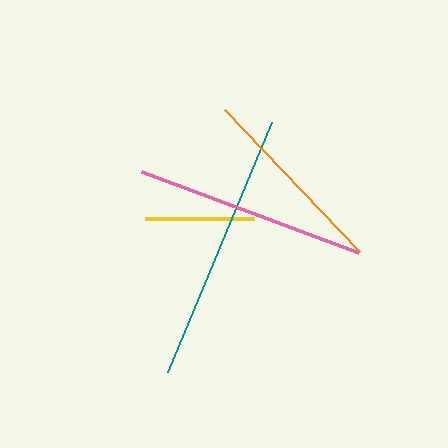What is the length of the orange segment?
The orange segment is approximately 195 pixels long.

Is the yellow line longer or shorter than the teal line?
The teal line is longer than the yellow line.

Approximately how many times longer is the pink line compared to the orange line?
The pink line is approximately 1.2 times the length of the orange line.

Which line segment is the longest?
The teal line is the longest at approximately 271 pixels.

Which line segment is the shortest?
The yellow line is the shortest at approximately 109 pixels.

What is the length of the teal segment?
The teal segment is approximately 271 pixels long.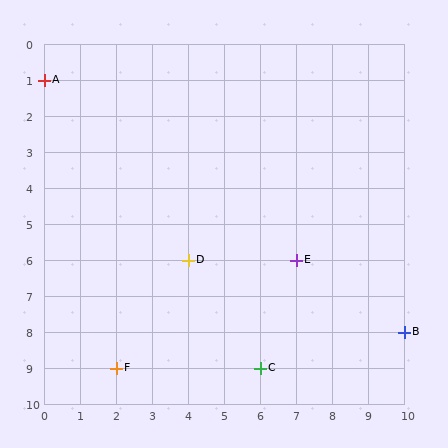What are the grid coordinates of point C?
Point C is at grid coordinates (6, 9).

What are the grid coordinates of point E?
Point E is at grid coordinates (7, 6).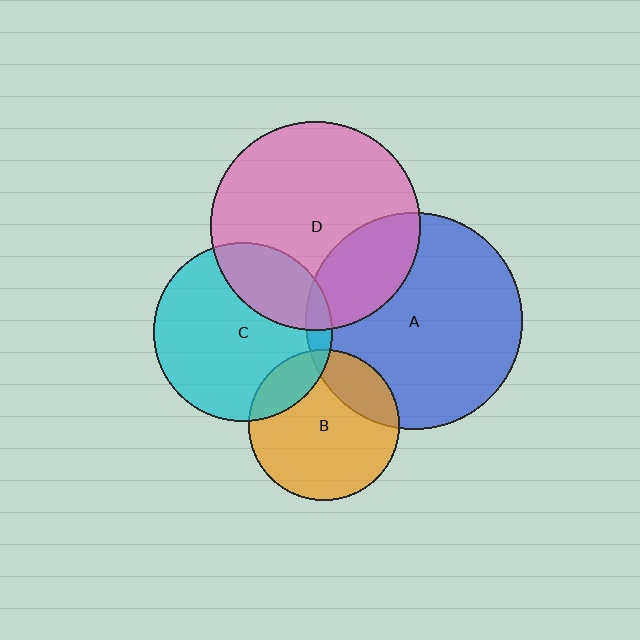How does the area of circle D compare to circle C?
Approximately 1.4 times.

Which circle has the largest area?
Circle A (blue).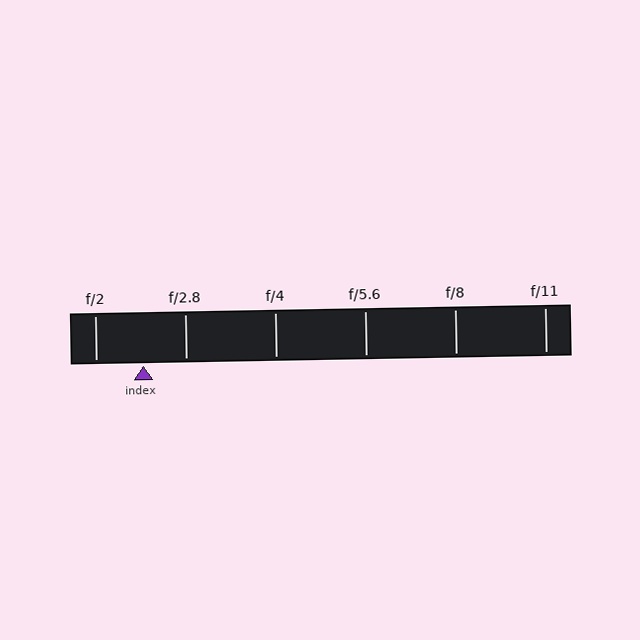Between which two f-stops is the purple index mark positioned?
The index mark is between f/2 and f/2.8.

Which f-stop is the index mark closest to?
The index mark is closest to f/2.8.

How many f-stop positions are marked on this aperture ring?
There are 6 f-stop positions marked.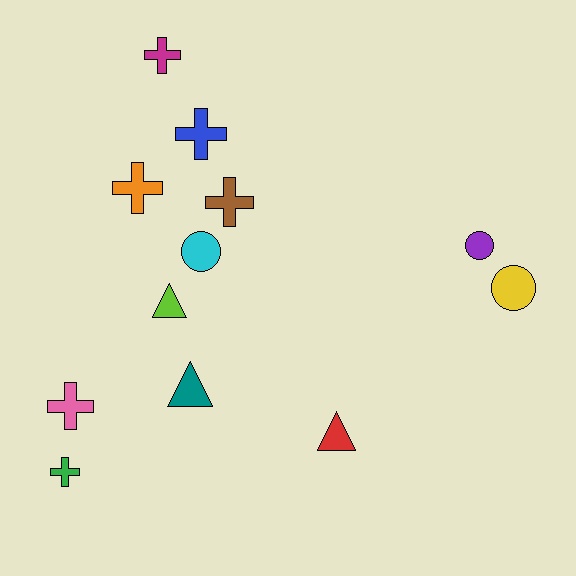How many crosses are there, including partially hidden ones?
There are 6 crosses.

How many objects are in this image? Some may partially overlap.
There are 12 objects.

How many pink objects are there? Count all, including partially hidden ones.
There is 1 pink object.